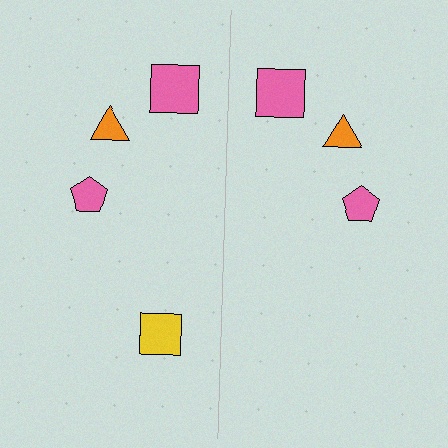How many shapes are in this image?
There are 7 shapes in this image.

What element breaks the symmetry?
A yellow square is missing from the right side.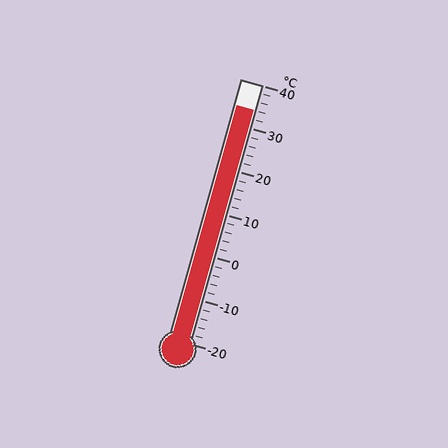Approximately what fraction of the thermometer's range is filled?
The thermometer is filled to approximately 90% of its range.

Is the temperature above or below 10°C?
The temperature is above 10°C.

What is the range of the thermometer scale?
The thermometer scale ranges from -20°C to 40°C.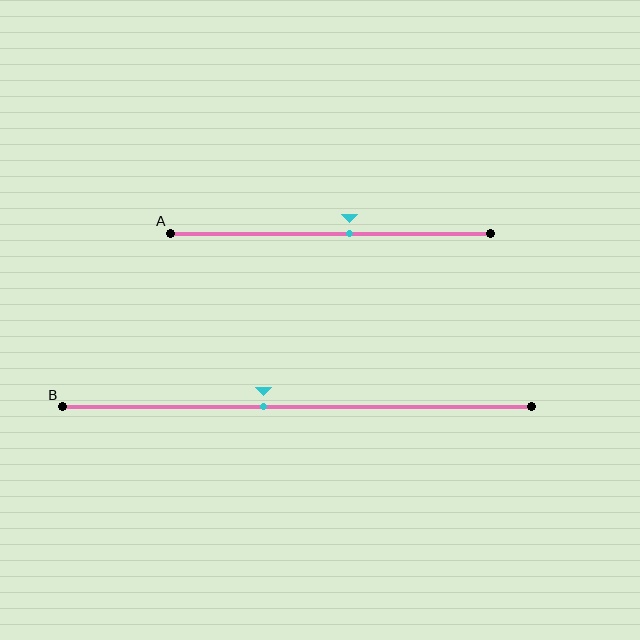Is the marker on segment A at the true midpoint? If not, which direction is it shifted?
No, the marker on segment A is shifted to the right by about 6% of the segment length.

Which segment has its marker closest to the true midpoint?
Segment A has its marker closest to the true midpoint.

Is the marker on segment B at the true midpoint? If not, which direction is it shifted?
No, the marker on segment B is shifted to the left by about 7% of the segment length.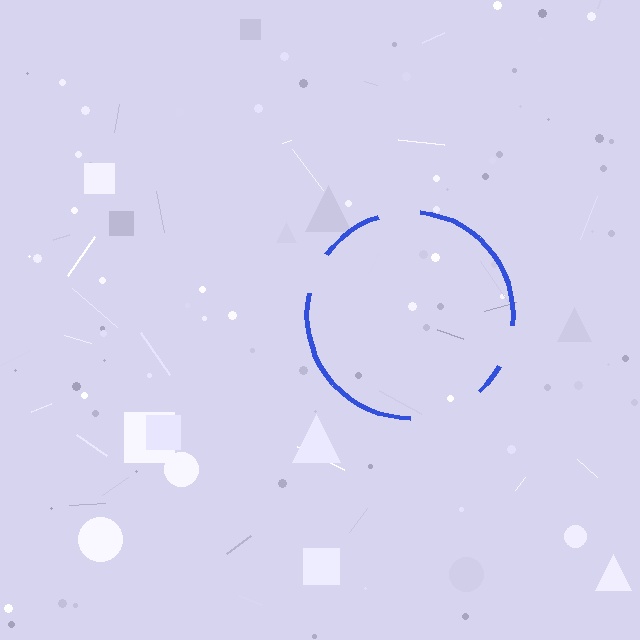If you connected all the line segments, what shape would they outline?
They would outline a circle.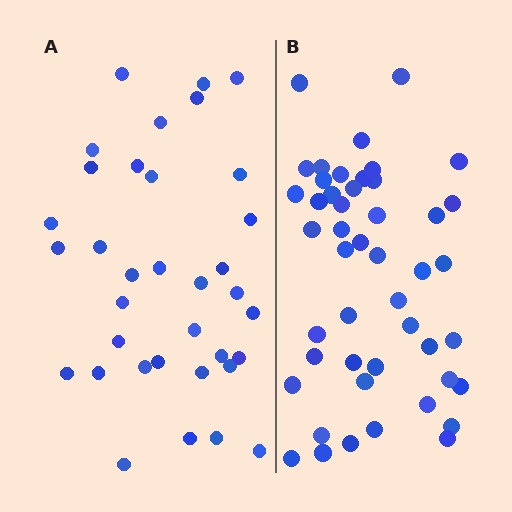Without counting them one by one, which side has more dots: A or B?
Region B (the right region) has more dots.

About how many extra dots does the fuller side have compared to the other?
Region B has roughly 12 or so more dots than region A.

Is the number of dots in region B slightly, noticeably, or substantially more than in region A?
Region B has noticeably more, but not dramatically so. The ratio is roughly 1.3 to 1.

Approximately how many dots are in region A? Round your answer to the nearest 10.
About 40 dots. (The exact count is 35, which rounds to 40.)